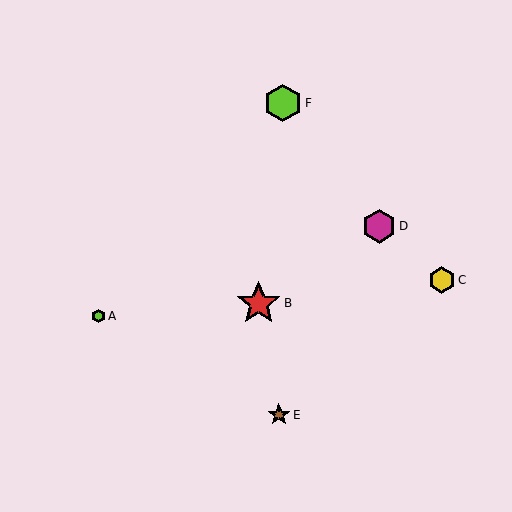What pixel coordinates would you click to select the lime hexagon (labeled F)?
Click at (283, 103) to select the lime hexagon F.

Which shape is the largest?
The red star (labeled B) is the largest.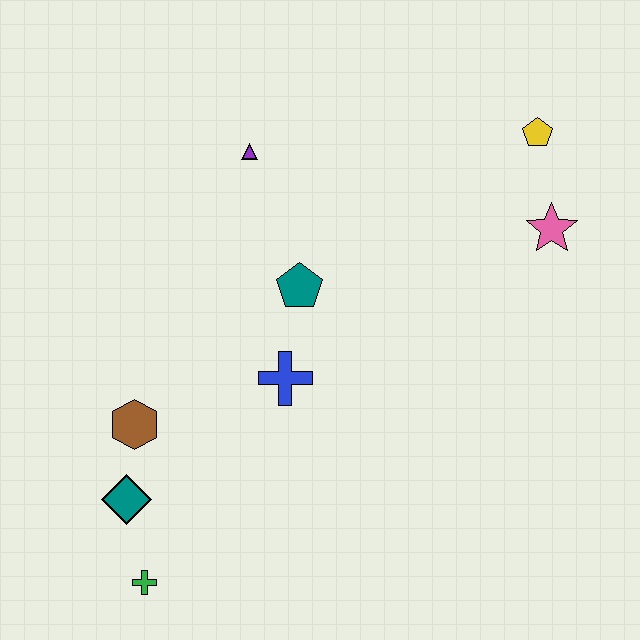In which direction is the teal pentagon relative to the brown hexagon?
The teal pentagon is to the right of the brown hexagon.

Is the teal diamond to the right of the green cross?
No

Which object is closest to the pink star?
The yellow pentagon is closest to the pink star.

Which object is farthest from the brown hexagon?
The yellow pentagon is farthest from the brown hexagon.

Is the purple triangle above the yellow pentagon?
No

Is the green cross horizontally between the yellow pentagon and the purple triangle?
No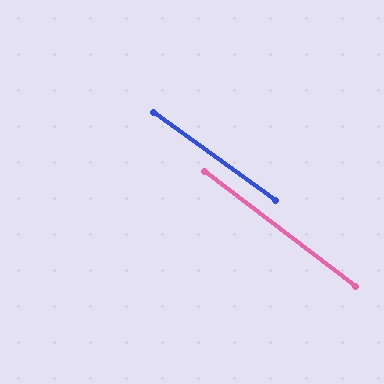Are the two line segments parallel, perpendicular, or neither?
Parallel — their directions differ by only 1.3°.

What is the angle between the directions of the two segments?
Approximately 1 degree.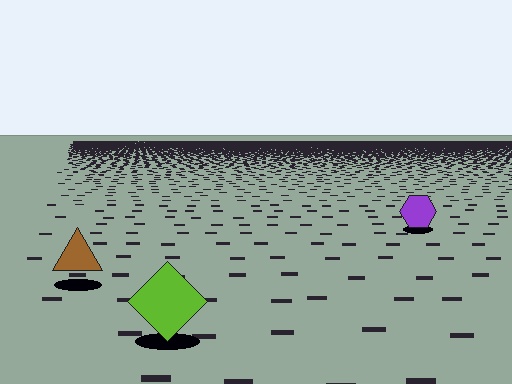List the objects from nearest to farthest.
From nearest to farthest: the lime diamond, the brown triangle, the purple hexagon.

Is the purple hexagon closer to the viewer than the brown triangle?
No. The brown triangle is closer — you can tell from the texture gradient: the ground texture is coarser near it.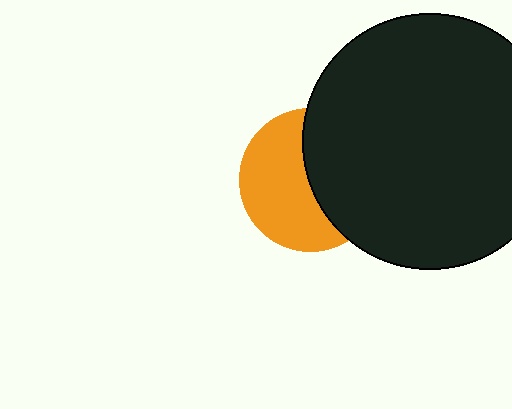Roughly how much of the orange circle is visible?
About half of it is visible (roughly 54%).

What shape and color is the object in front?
The object in front is a black circle.